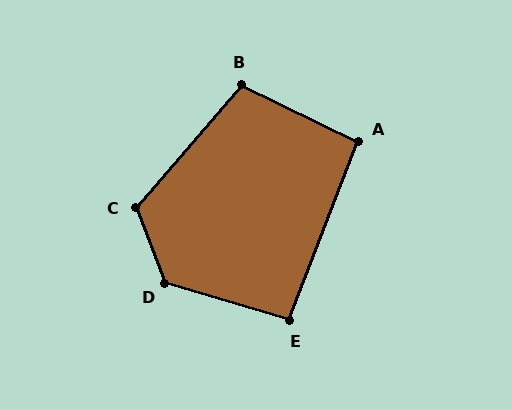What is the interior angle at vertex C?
Approximately 118 degrees (obtuse).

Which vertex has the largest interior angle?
D, at approximately 128 degrees.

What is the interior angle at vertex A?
Approximately 95 degrees (approximately right).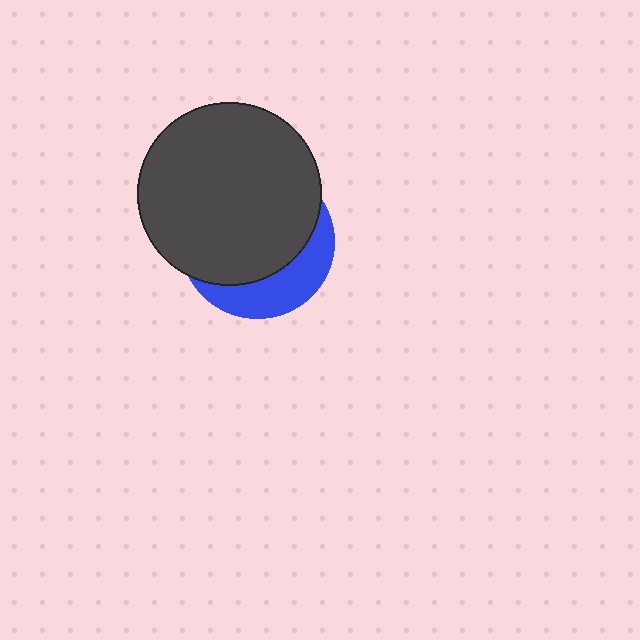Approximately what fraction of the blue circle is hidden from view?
Roughly 70% of the blue circle is hidden behind the dark gray circle.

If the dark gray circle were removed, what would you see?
You would see the complete blue circle.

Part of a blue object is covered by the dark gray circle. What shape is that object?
It is a circle.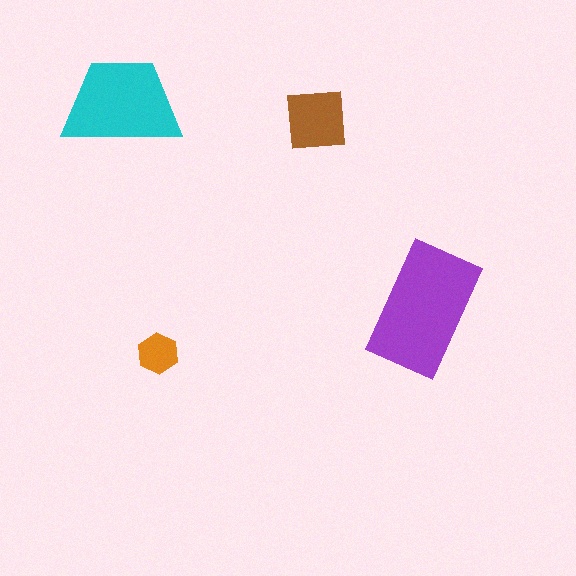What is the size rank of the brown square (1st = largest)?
3rd.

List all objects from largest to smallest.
The purple rectangle, the cyan trapezoid, the brown square, the orange hexagon.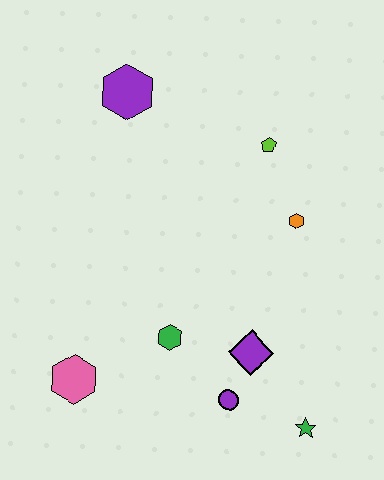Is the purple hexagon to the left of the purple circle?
Yes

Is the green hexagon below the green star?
No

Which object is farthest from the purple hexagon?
The green star is farthest from the purple hexagon.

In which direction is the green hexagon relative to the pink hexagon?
The green hexagon is to the right of the pink hexagon.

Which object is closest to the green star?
The purple circle is closest to the green star.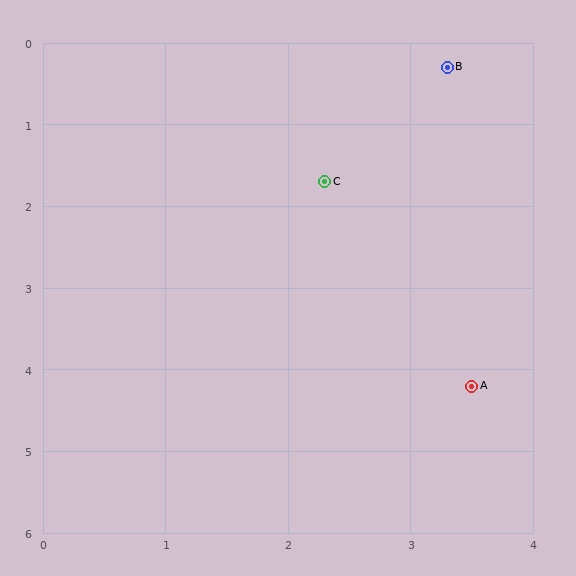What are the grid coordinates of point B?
Point B is at approximately (3.3, 0.3).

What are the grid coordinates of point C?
Point C is at approximately (2.3, 1.7).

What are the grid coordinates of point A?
Point A is at approximately (3.5, 4.2).